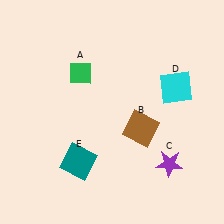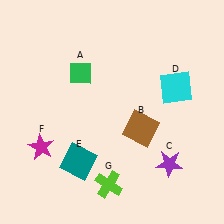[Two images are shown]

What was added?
A magenta star (F), a lime cross (G) were added in Image 2.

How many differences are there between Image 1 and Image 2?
There are 2 differences between the two images.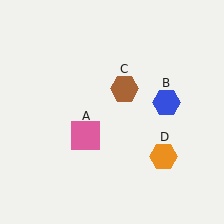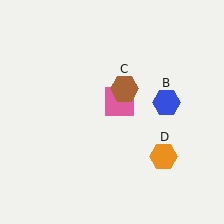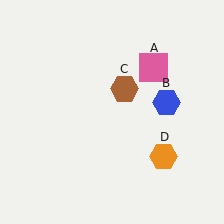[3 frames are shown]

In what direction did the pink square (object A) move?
The pink square (object A) moved up and to the right.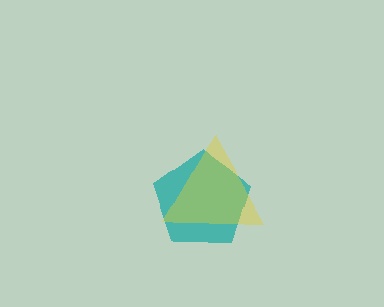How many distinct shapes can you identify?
There are 2 distinct shapes: a teal pentagon, a yellow triangle.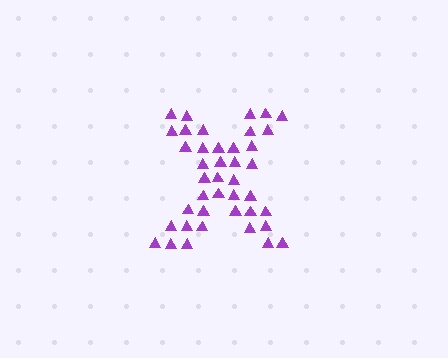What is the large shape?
The large shape is the letter X.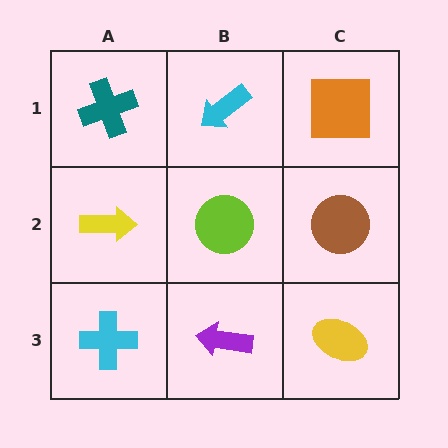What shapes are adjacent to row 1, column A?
A yellow arrow (row 2, column A), a cyan arrow (row 1, column B).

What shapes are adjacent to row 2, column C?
An orange square (row 1, column C), a yellow ellipse (row 3, column C), a lime circle (row 2, column B).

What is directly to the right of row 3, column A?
A purple arrow.